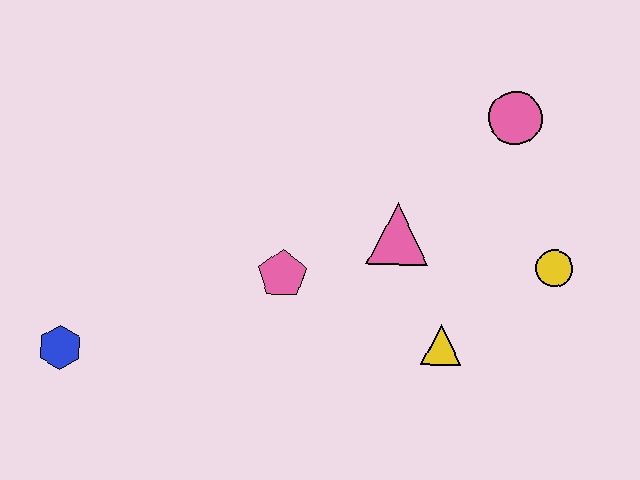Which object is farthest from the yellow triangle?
The blue hexagon is farthest from the yellow triangle.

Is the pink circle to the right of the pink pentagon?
Yes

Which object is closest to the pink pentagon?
The pink triangle is closest to the pink pentagon.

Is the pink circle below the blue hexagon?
No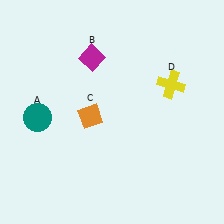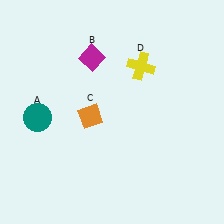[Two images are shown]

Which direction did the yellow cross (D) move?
The yellow cross (D) moved left.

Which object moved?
The yellow cross (D) moved left.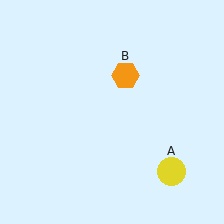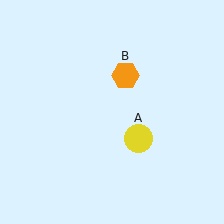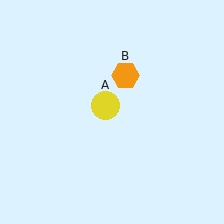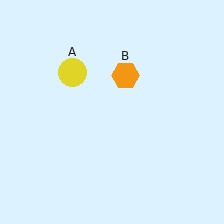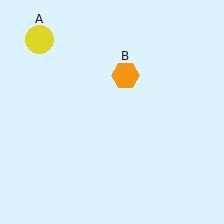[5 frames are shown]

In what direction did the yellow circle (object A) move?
The yellow circle (object A) moved up and to the left.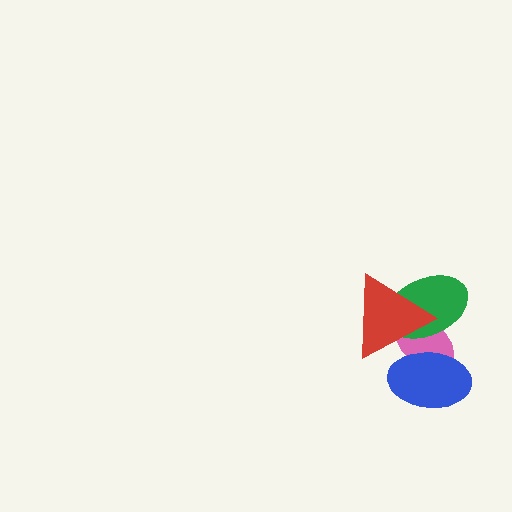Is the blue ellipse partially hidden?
Yes, it is partially covered by another shape.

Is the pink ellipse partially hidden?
Yes, it is partially covered by another shape.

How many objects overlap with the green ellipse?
3 objects overlap with the green ellipse.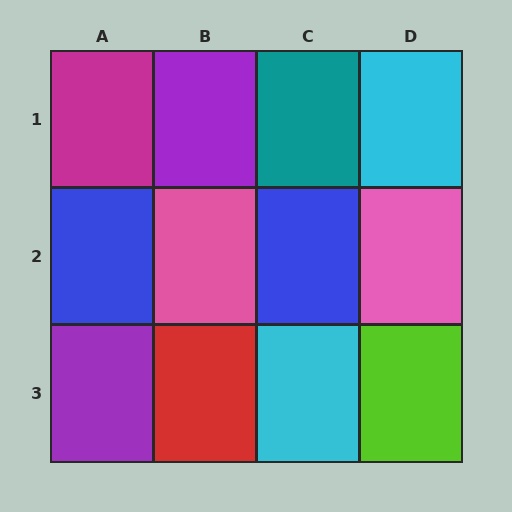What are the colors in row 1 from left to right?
Magenta, purple, teal, cyan.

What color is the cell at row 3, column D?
Lime.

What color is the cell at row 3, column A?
Purple.